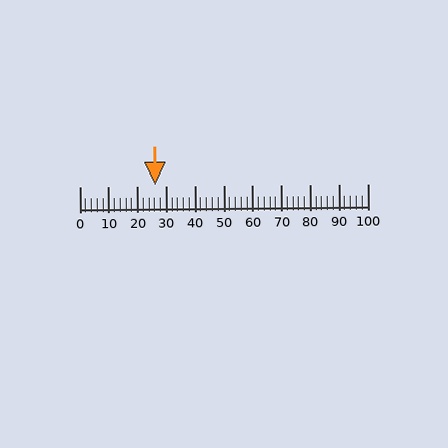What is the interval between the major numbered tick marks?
The major tick marks are spaced 10 units apart.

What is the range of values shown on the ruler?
The ruler shows values from 0 to 100.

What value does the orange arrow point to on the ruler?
The orange arrow points to approximately 26.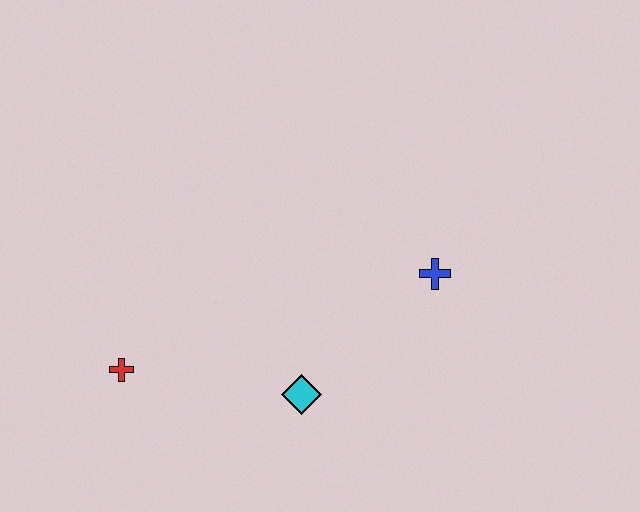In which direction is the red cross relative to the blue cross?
The red cross is to the left of the blue cross.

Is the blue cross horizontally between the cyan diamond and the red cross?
No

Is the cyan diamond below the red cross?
Yes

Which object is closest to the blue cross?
The cyan diamond is closest to the blue cross.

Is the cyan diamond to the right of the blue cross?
No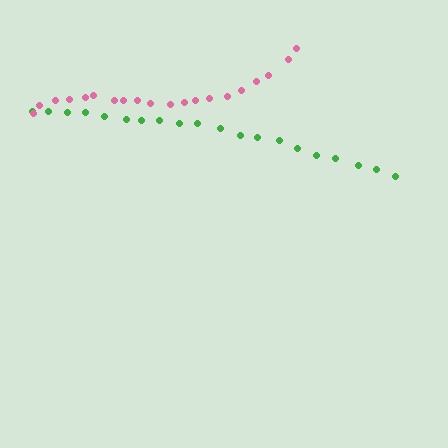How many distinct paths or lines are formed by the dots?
There are 2 distinct paths.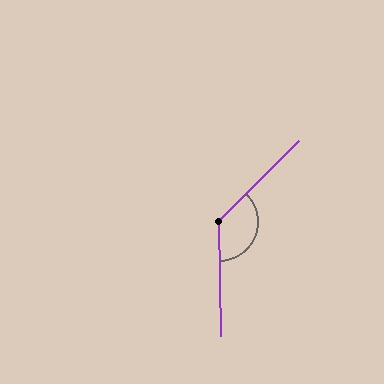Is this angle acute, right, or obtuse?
It is obtuse.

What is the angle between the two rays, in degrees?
Approximately 134 degrees.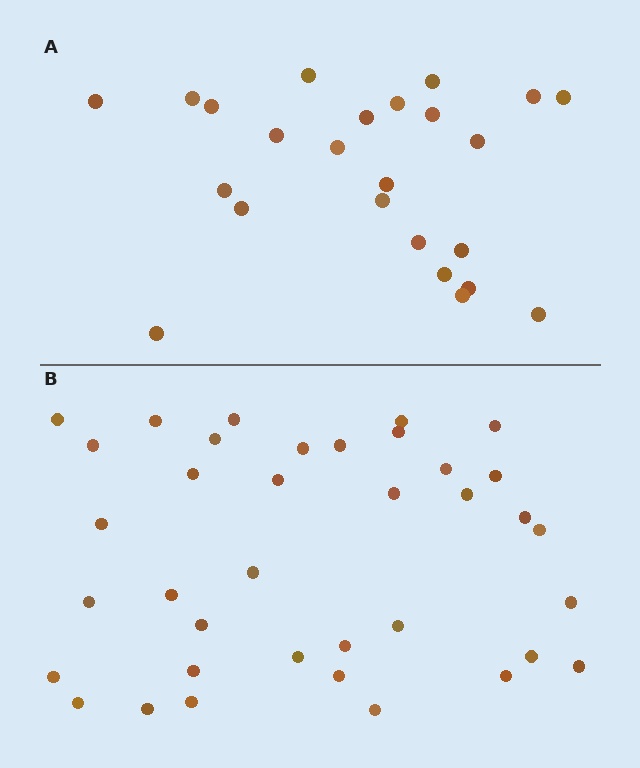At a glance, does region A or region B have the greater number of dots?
Region B (the bottom region) has more dots.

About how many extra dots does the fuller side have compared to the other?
Region B has approximately 15 more dots than region A.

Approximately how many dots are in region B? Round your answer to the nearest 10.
About 40 dots. (The exact count is 37, which rounds to 40.)